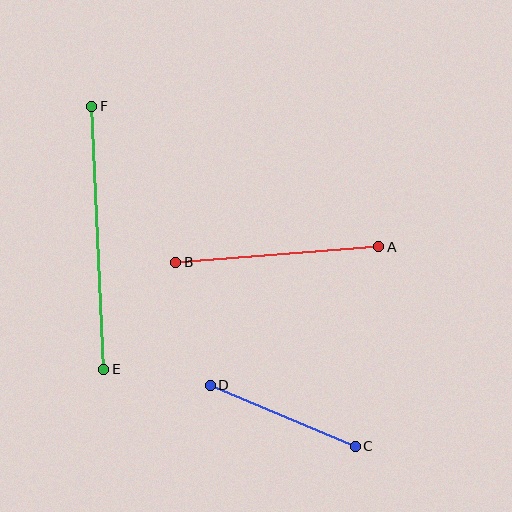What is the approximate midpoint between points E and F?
The midpoint is at approximately (98, 238) pixels.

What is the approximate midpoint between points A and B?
The midpoint is at approximately (277, 255) pixels.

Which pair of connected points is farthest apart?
Points E and F are farthest apart.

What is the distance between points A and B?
The distance is approximately 203 pixels.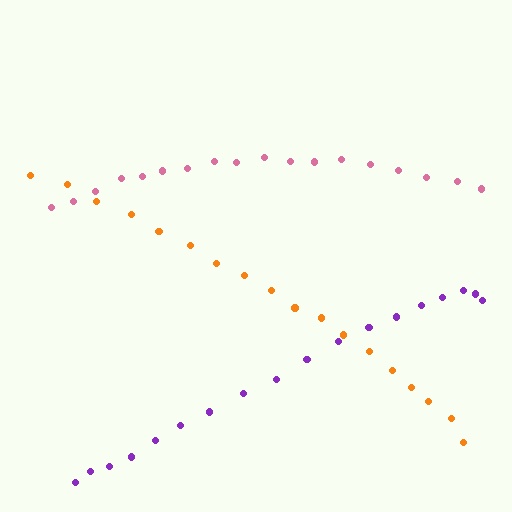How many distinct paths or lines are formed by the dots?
There are 3 distinct paths.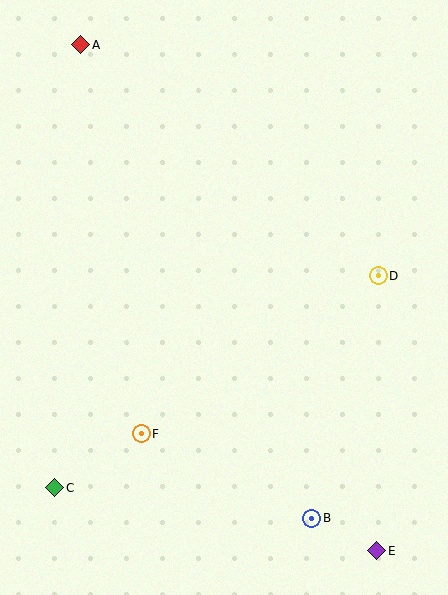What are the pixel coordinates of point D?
Point D is at (378, 276).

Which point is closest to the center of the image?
Point D at (378, 276) is closest to the center.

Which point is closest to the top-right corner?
Point D is closest to the top-right corner.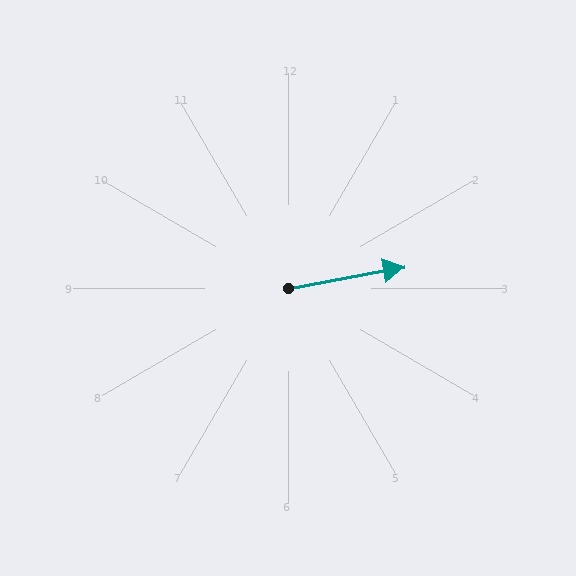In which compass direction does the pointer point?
East.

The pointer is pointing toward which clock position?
Roughly 3 o'clock.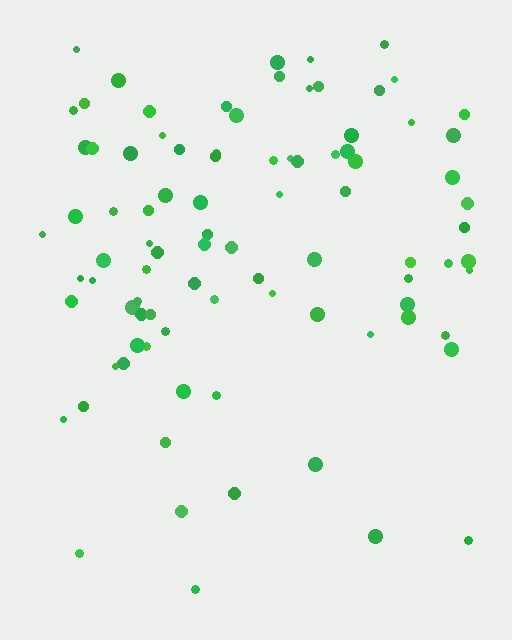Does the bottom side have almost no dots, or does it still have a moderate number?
Still a moderate number, just noticeably fewer than the top.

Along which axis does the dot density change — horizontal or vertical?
Vertical.